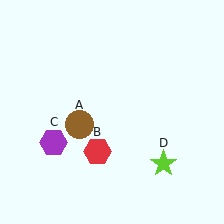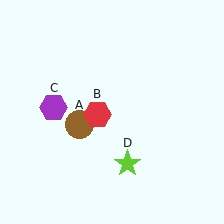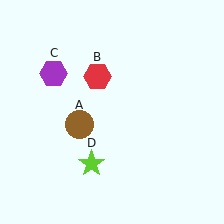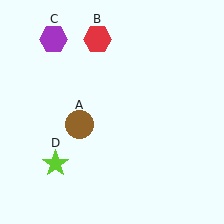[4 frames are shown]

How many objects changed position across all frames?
3 objects changed position: red hexagon (object B), purple hexagon (object C), lime star (object D).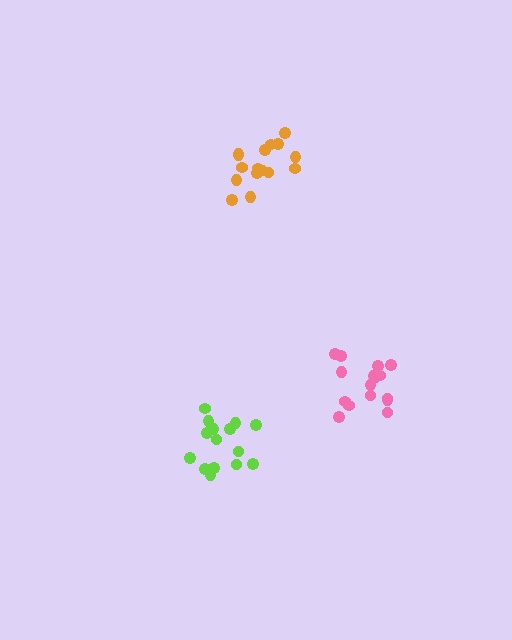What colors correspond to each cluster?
The clusters are colored: lime, pink, orange.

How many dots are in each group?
Group 1: 15 dots, Group 2: 16 dots, Group 3: 16 dots (47 total).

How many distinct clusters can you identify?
There are 3 distinct clusters.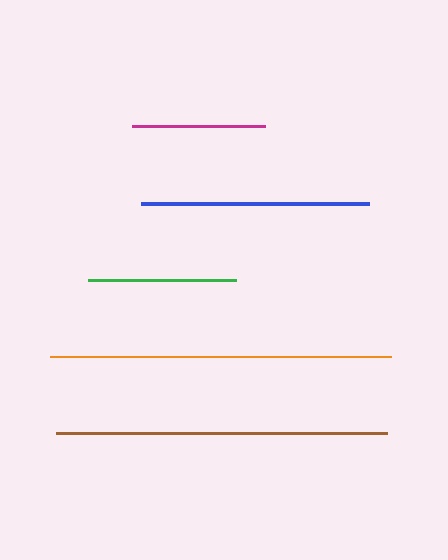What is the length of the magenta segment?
The magenta segment is approximately 132 pixels long.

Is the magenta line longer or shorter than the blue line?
The blue line is longer than the magenta line.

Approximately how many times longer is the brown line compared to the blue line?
The brown line is approximately 1.5 times the length of the blue line.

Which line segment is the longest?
The orange line is the longest at approximately 342 pixels.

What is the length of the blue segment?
The blue segment is approximately 228 pixels long.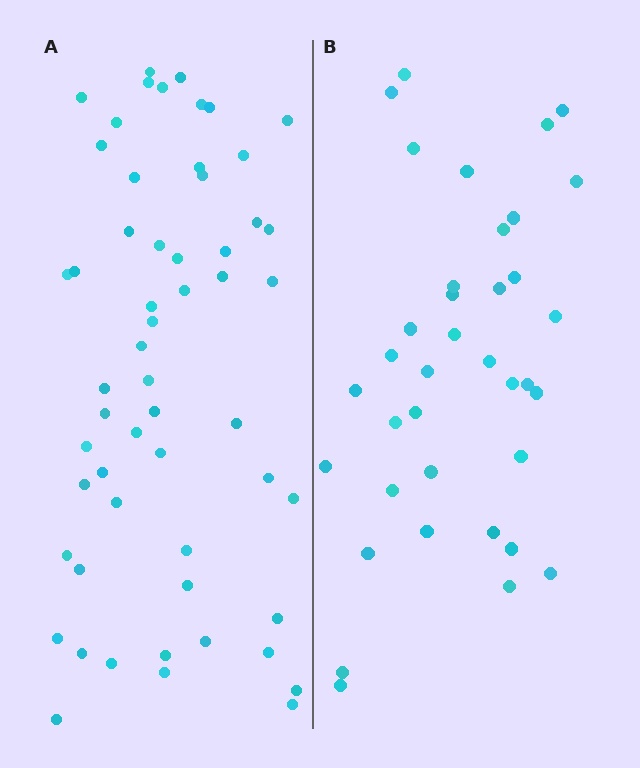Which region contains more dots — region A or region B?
Region A (the left region) has more dots.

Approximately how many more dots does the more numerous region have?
Region A has approximately 20 more dots than region B.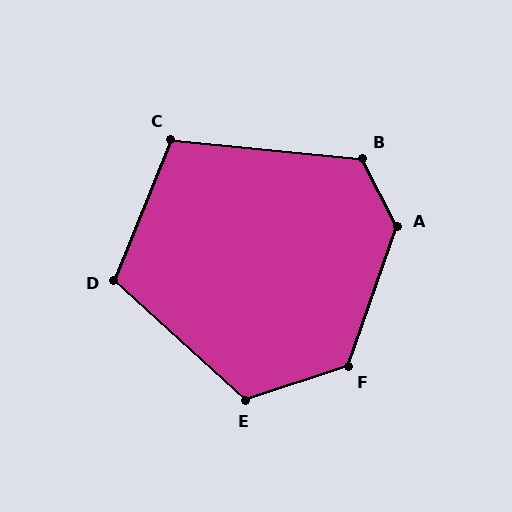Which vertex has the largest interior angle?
A, at approximately 134 degrees.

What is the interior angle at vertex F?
Approximately 127 degrees (obtuse).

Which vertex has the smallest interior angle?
C, at approximately 106 degrees.